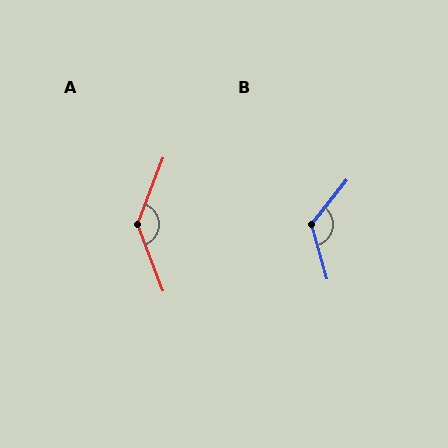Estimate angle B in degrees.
Approximately 126 degrees.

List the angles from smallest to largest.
B (126°), A (138°).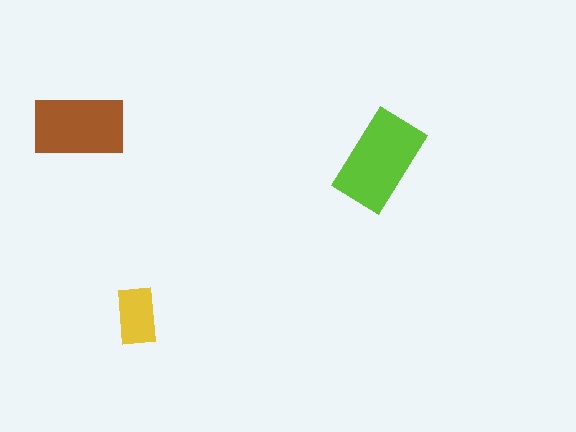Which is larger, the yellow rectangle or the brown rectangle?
The brown one.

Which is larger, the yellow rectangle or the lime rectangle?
The lime one.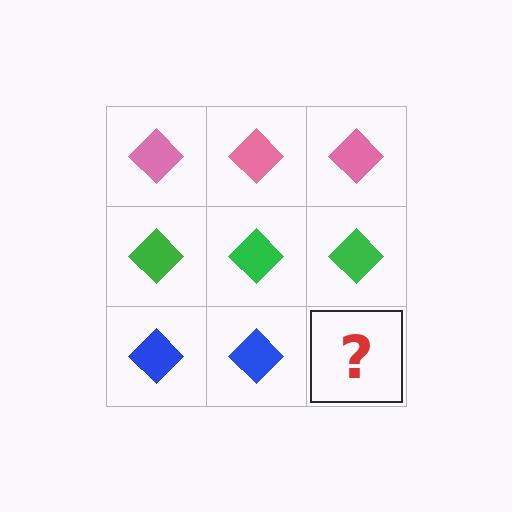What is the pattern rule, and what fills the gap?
The rule is that each row has a consistent color. The gap should be filled with a blue diamond.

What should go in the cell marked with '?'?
The missing cell should contain a blue diamond.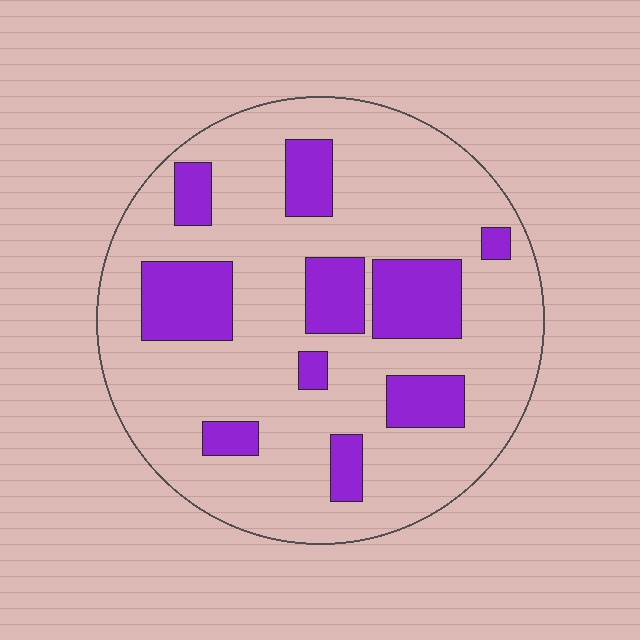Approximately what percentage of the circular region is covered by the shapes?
Approximately 25%.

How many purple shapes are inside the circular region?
10.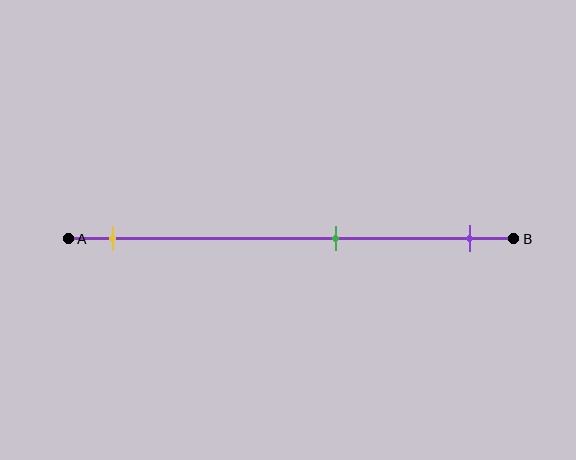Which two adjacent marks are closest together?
The green and purple marks are the closest adjacent pair.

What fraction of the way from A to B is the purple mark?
The purple mark is approximately 90% (0.9) of the way from A to B.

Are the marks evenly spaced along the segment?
No, the marks are not evenly spaced.